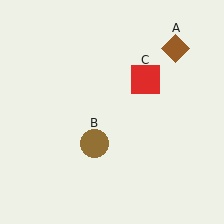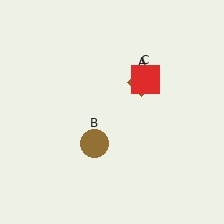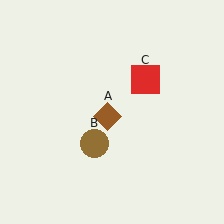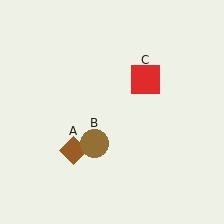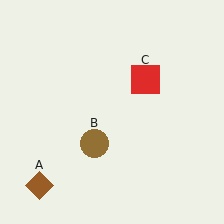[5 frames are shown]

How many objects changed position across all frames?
1 object changed position: brown diamond (object A).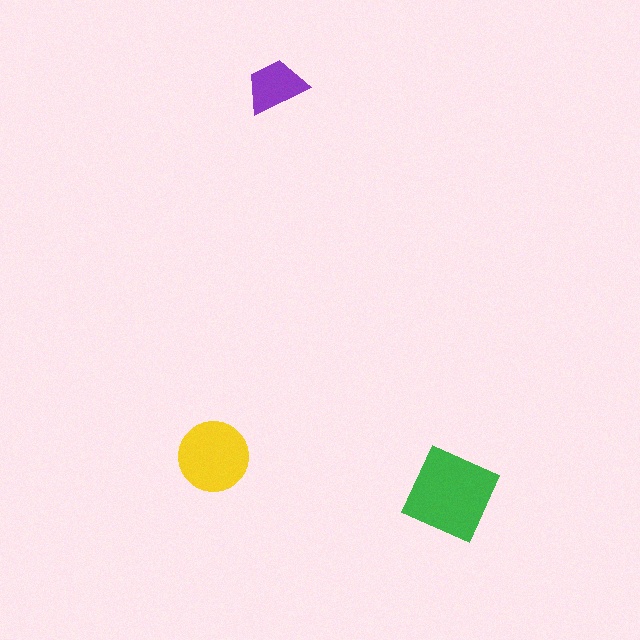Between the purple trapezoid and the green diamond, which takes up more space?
The green diamond.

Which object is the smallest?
The purple trapezoid.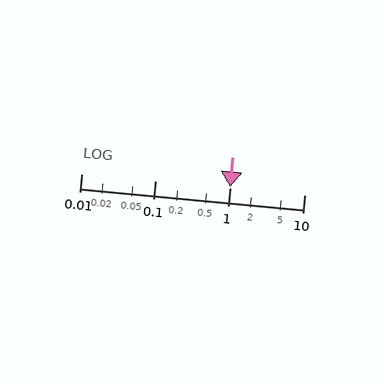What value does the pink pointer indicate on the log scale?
The pointer indicates approximately 1.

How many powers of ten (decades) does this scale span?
The scale spans 3 decades, from 0.01 to 10.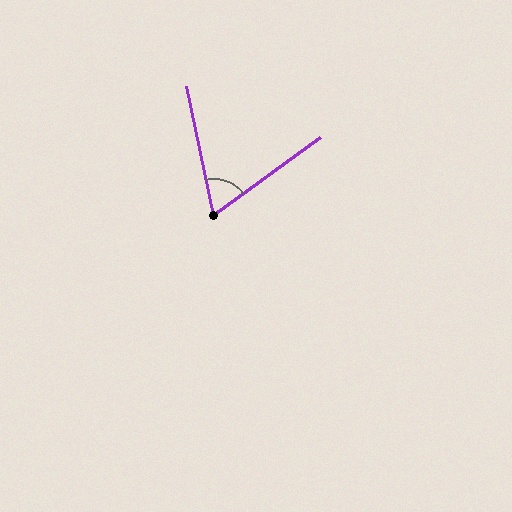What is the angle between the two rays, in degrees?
Approximately 66 degrees.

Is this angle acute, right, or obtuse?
It is acute.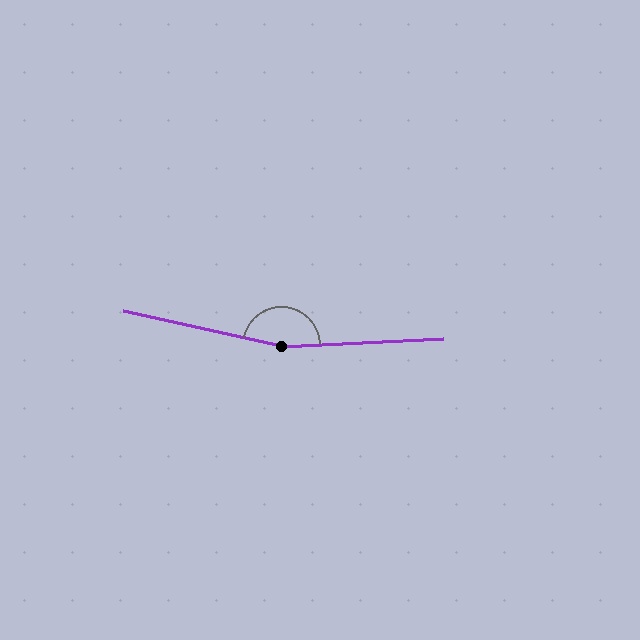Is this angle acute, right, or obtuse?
It is obtuse.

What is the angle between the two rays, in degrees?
Approximately 165 degrees.